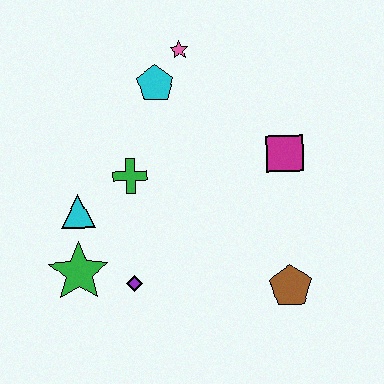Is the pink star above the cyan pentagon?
Yes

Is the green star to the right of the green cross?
No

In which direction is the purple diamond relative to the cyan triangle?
The purple diamond is below the cyan triangle.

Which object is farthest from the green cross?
The brown pentagon is farthest from the green cross.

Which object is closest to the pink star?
The cyan pentagon is closest to the pink star.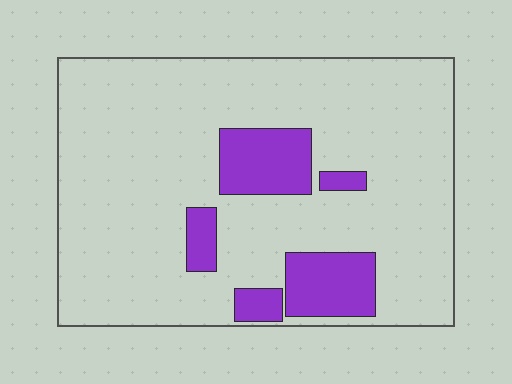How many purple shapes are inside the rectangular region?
5.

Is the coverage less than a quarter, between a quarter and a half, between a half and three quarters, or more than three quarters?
Less than a quarter.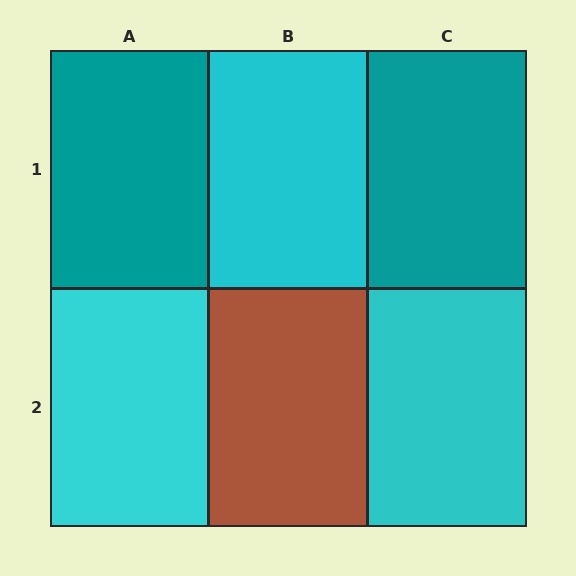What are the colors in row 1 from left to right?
Teal, cyan, teal.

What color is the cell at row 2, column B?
Brown.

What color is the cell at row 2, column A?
Cyan.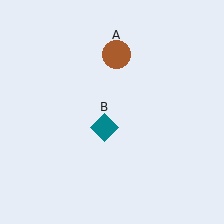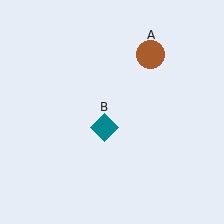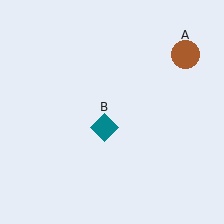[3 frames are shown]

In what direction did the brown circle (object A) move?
The brown circle (object A) moved right.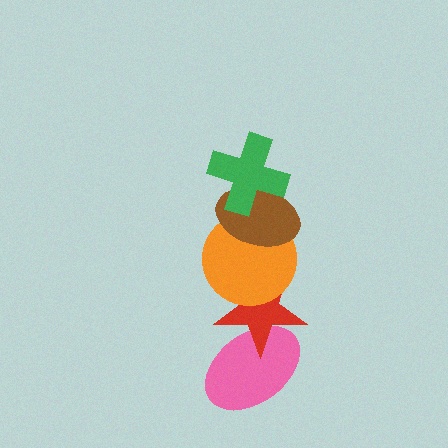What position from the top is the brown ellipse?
The brown ellipse is 2nd from the top.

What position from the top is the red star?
The red star is 4th from the top.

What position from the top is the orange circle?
The orange circle is 3rd from the top.